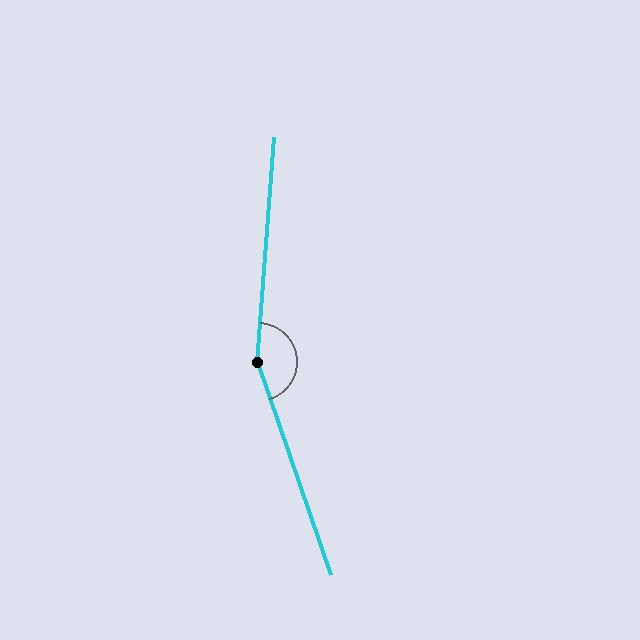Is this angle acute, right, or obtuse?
It is obtuse.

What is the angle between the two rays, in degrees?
Approximately 157 degrees.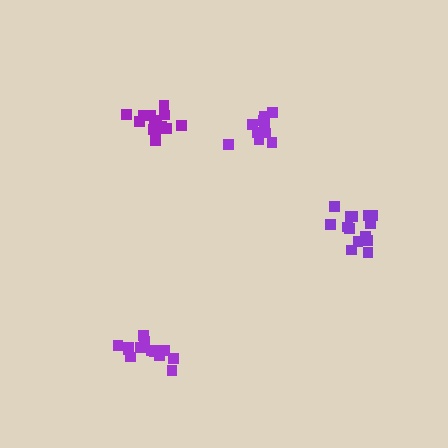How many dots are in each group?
Group 1: 11 dots, Group 2: 14 dots, Group 3: 14 dots, Group 4: 16 dots (55 total).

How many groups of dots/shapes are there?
There are 4 groups.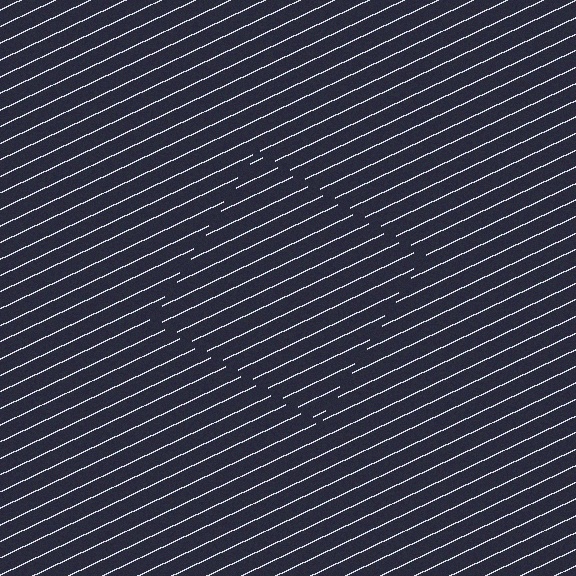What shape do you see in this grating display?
An illusory square. The interior of the shape contains the same grating, shifted by half a period — the contour is defined by the phase discontinuity where line-ends from the inner and outer gratings abut.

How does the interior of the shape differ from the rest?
The interior of the shape contains the same grating, shifted by half a period — the contour is defined by the phase discontinuity where line-ends from the inner and outer gratings abut.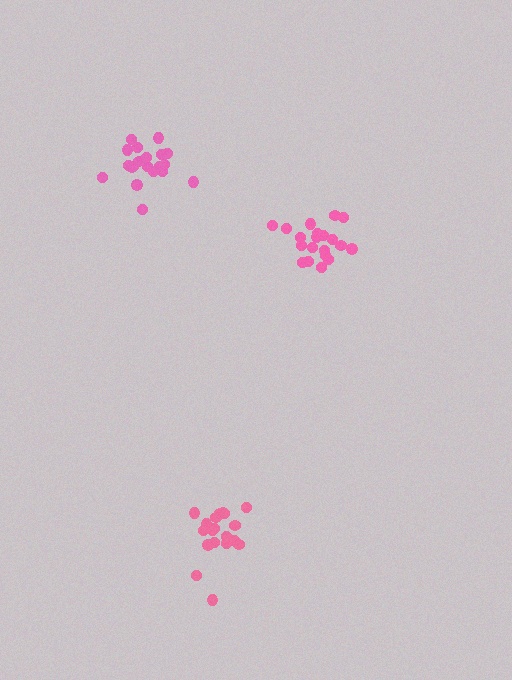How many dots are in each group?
Group 1: 20 dots, Group 2: 19 dots, Group 3: 21 dots (60 total).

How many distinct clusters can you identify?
There are 3 distinct clusters.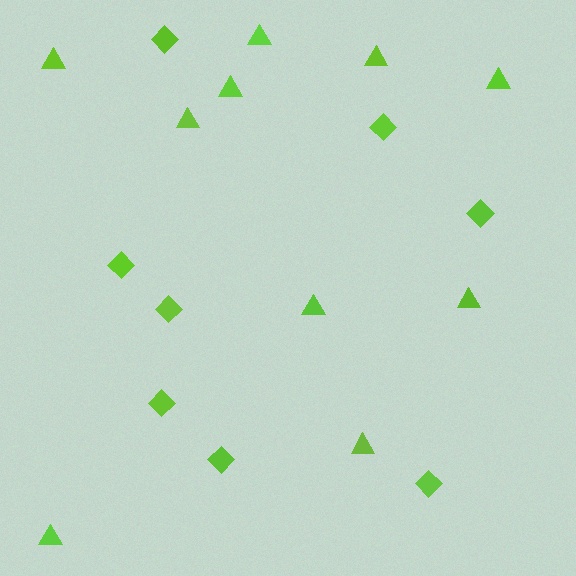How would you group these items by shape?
There are 2 groups: one group of triangles (10) and one group of diamonds (8).